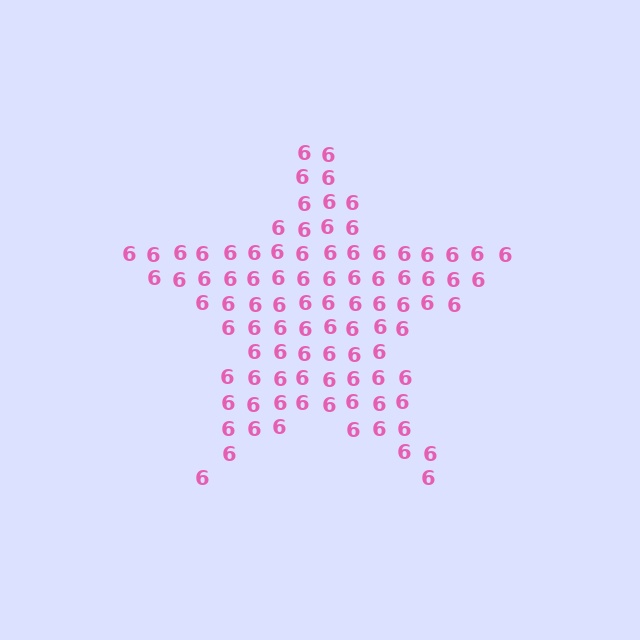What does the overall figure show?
The overall figure shows a star.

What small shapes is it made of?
It is made of small digit 6's.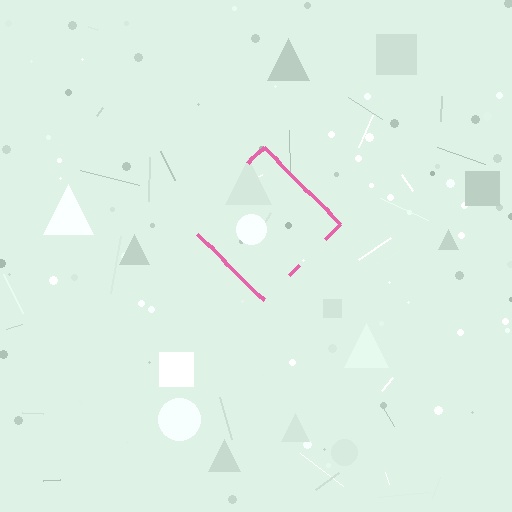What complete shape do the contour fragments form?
The contour fragments form a diamond.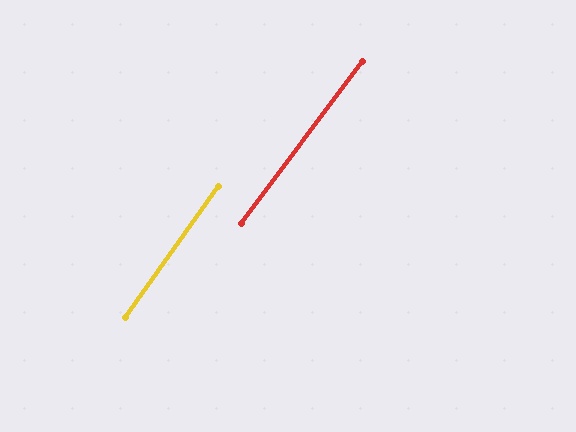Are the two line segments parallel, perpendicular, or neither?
Parallel — their directions differ by only 1.3°.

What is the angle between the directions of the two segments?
Approximately 1 degree.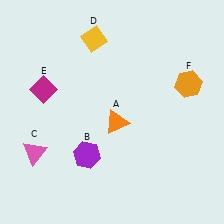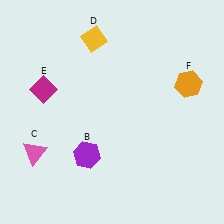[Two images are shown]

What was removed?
The orange triangle (A) was removed in Image 2.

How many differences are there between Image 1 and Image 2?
There is 1 difference between the two images.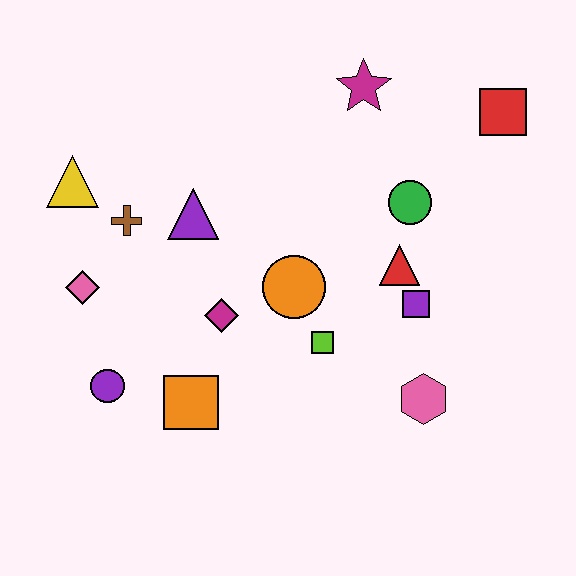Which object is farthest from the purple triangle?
The red square is farthest from the purple triangle.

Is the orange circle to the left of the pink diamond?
No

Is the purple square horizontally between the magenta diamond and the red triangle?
No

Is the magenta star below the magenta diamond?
No